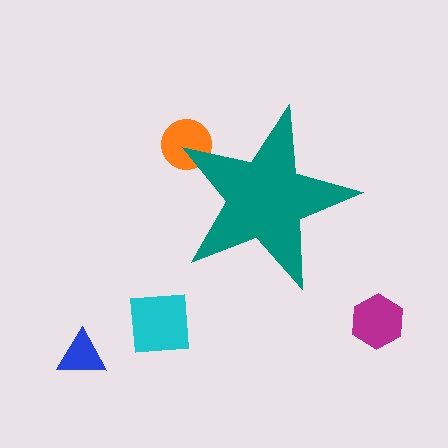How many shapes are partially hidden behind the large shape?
1 shape is partially hidden.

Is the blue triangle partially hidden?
No, the blue triangle is fully visible.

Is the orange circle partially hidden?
Yes, the orange circle is partially hidden behind the teal star.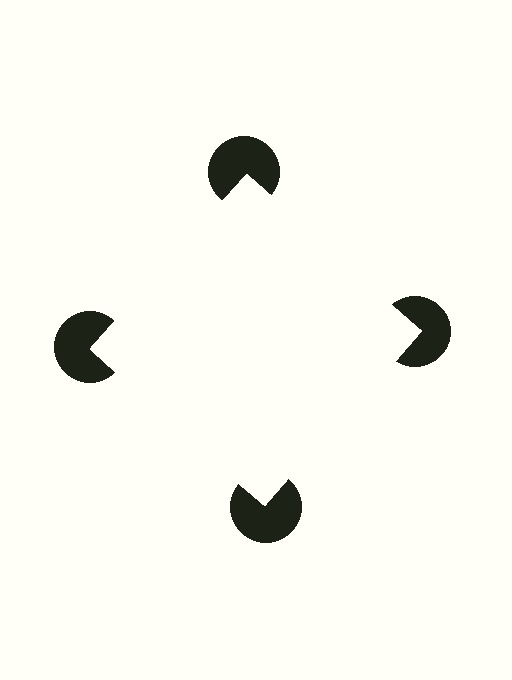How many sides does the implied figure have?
4 sides.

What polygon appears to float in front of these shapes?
An illusory square — its edges are inferred from the aligned wedge cuts in the pac-man discs, not physically drawn.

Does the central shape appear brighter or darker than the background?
It typically appears slightly brighter than the background, even though no actual brightness change is drawn.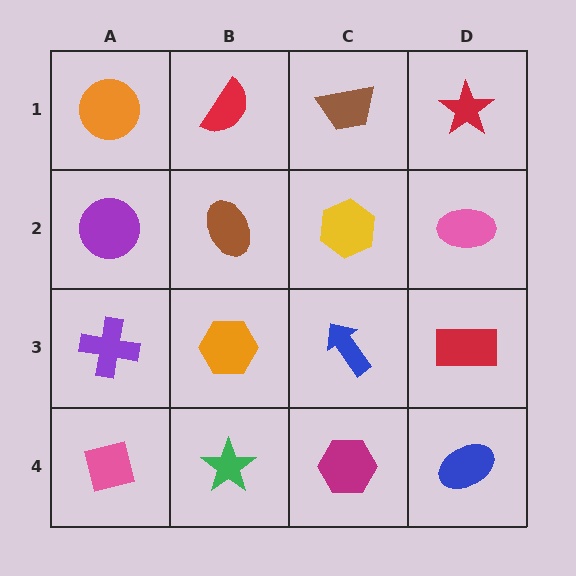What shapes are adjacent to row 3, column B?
A brown ellipse (row 2, column B), a green star (row 4, column B), a purple cross (row 3, column A), a blue arrow (row 3, column C).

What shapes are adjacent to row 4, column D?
A red rectangle (row 3, column D), a magenta hexagon (row 4, column C).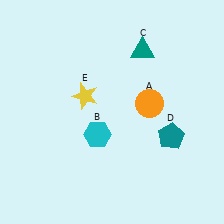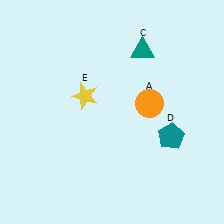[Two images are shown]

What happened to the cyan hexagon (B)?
The cyan hexagon (B) was removed in Image 2. It was in the bottom-left area of Image 1.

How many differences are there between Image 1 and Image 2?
There is 1 difference between the two images.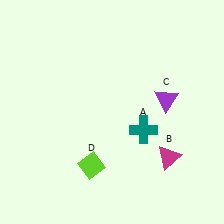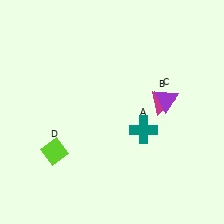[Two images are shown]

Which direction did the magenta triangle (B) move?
The magenta triangle (B) moved up.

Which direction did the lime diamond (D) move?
The lime diamond (D) moved left.